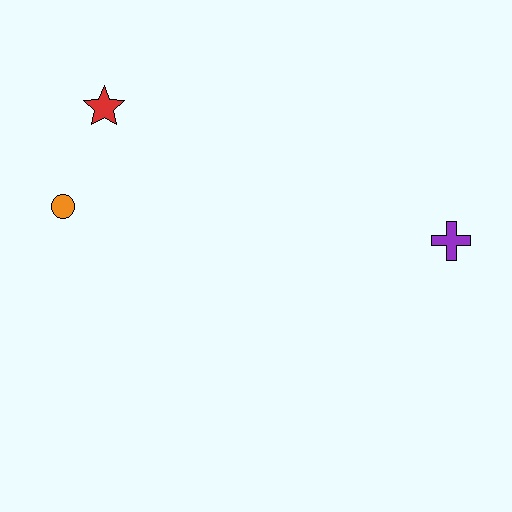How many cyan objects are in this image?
There are no cyan objects.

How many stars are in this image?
There is 1 star.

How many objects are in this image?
There are 3 objects.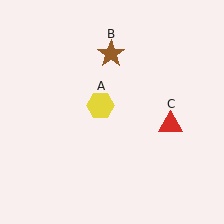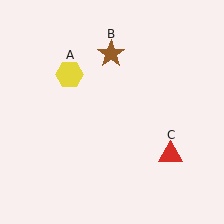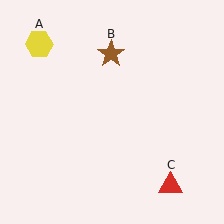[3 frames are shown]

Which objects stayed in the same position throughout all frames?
Brown star (object B) remained stationary.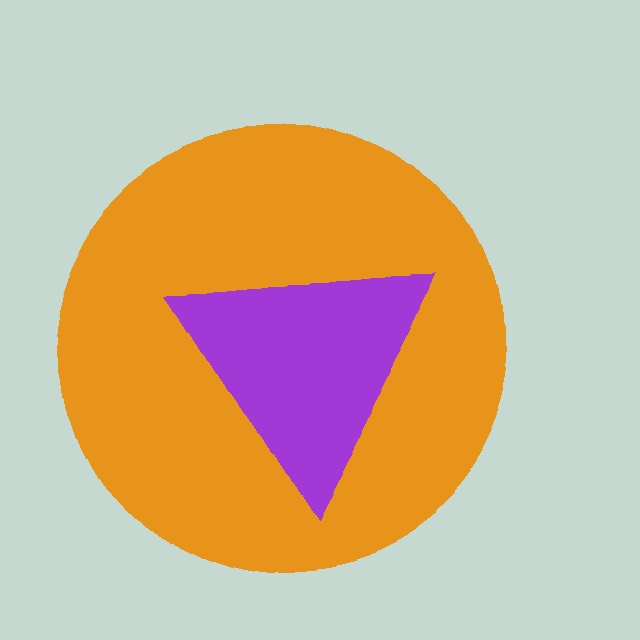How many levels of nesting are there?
2.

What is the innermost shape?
The purple triangle.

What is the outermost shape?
The orange circle.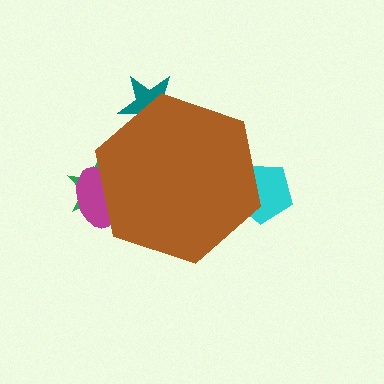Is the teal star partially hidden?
Yes, the teal star is partially hidden behind the brown hexagon.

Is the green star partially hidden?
Yes, the green star is partially hidden behind the brown hexagon.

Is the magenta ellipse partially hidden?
Yes, the magenta ellipse is partially hidden behind the brown hexagon.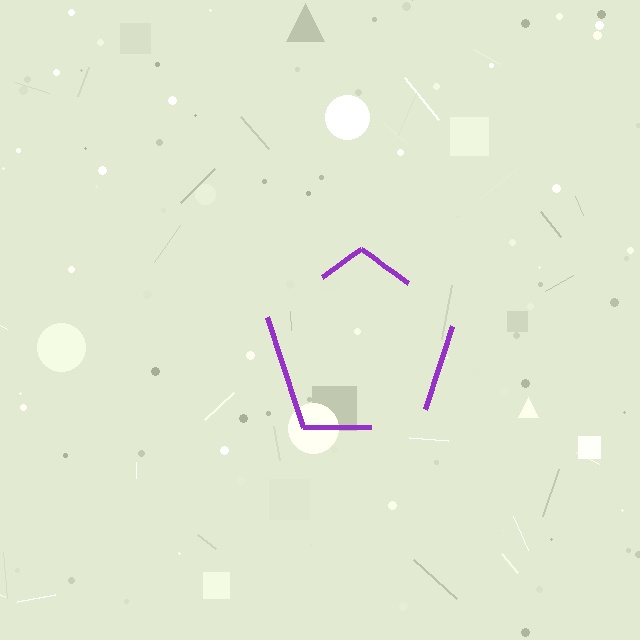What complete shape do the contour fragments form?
The contour fragments form a pentagon.